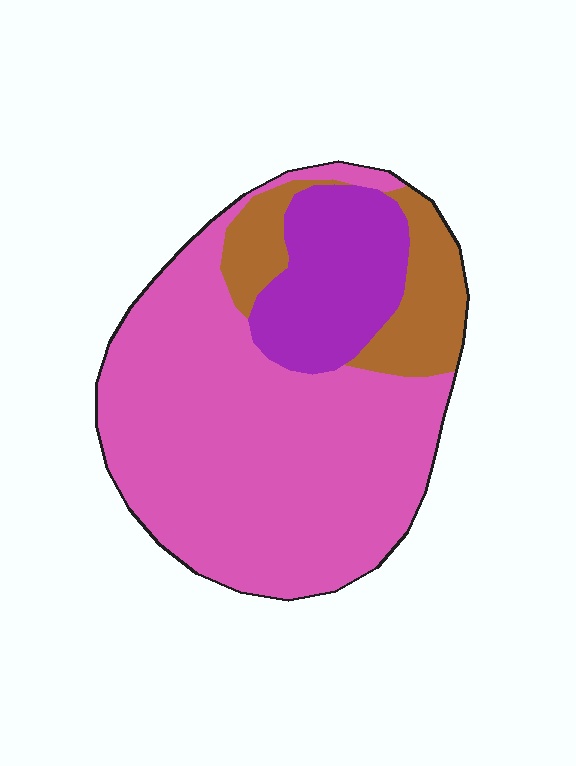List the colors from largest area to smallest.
From largest to smallest: pink, purple, brown.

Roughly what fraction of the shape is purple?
Purple takes up less than a quarter of the shape.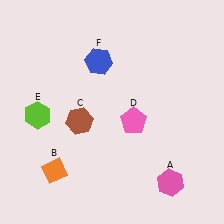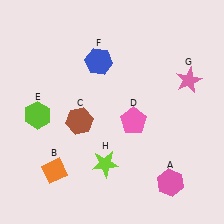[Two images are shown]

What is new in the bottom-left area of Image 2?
A lime star (H) was added in the bottom-left area of Image 2.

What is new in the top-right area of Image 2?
A pink star (G) was added in the top-right area of Image 2.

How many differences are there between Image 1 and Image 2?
There are 2 differences between the two images.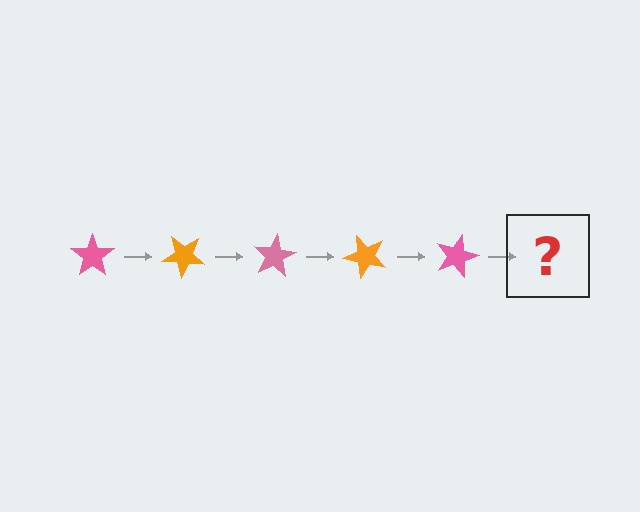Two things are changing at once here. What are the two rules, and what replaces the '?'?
The two rules are that it rotates 40 degrees each step and the color cycles through pink and orange. The '?' should be an orange star, rotated 200 degrees from the start.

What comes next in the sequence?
The next element should be an orange star, rotated 200 degrees from the start.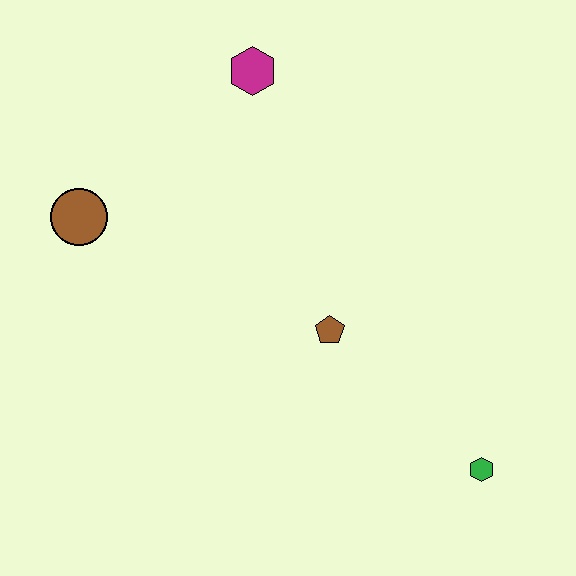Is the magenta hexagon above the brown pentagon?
Yes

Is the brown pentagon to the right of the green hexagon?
No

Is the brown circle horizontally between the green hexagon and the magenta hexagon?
No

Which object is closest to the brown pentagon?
The green hexagon is closest to the brown pentagon.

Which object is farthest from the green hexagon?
The brown circle is farthest from the green hexagon.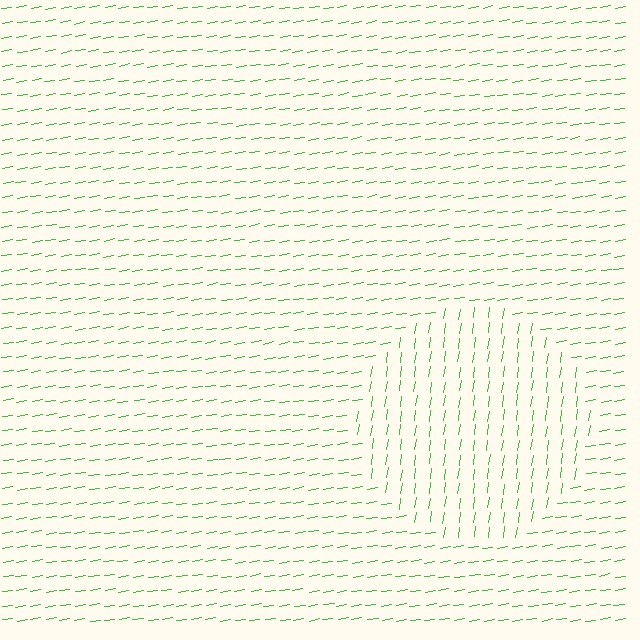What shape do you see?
I see a circle.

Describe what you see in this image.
The image is filled with small green line segments. A circle region in the image has lines oriented differently from the surrounding lines, creating a visible texture boundary.